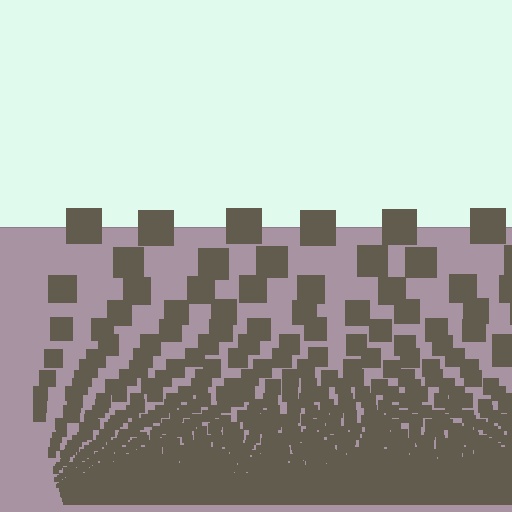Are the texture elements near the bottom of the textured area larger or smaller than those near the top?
Smaller. The gradient is inverted — elements near the bottom are smaller and denser.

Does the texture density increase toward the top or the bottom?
Density increases toward the bottom.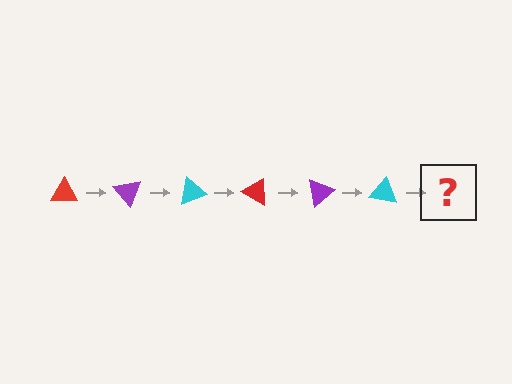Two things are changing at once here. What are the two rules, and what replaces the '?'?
The two rules are that it rotates 50 degrees each step and the color cycles through red, purple, and cyan. The '?' should be a red triangle, rotated 300 degrees from the start.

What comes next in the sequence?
The next element should be a red triangle, rotated 300 degrees from the start.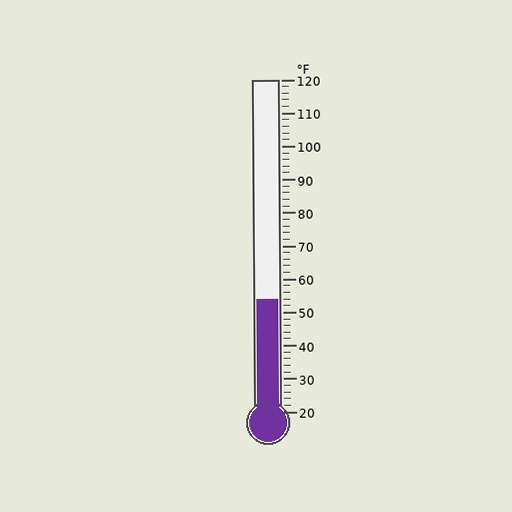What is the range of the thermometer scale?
The thermometer scale ranges from 20°F to 120°F.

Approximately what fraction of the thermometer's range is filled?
The thermometer is filled to approximately 35% of its range.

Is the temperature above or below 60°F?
The temperature is below 60°F.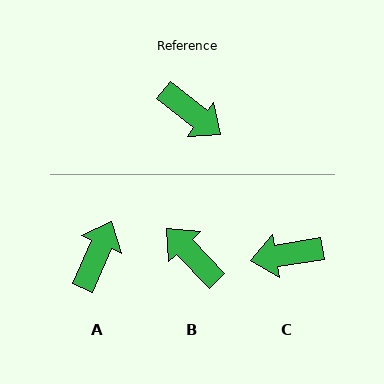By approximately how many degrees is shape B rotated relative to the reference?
Approximately 172 degrees counter-clockwise.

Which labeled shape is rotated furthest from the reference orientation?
B, about 172 degrees away.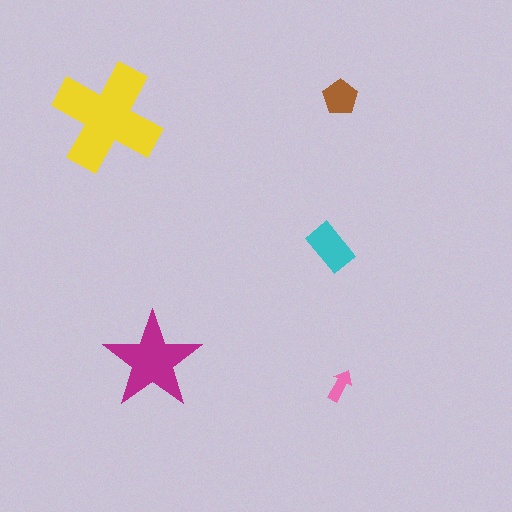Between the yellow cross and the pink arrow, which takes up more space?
The yellow cross.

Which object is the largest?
The yellow cross.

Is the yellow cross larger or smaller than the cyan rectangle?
Larger.